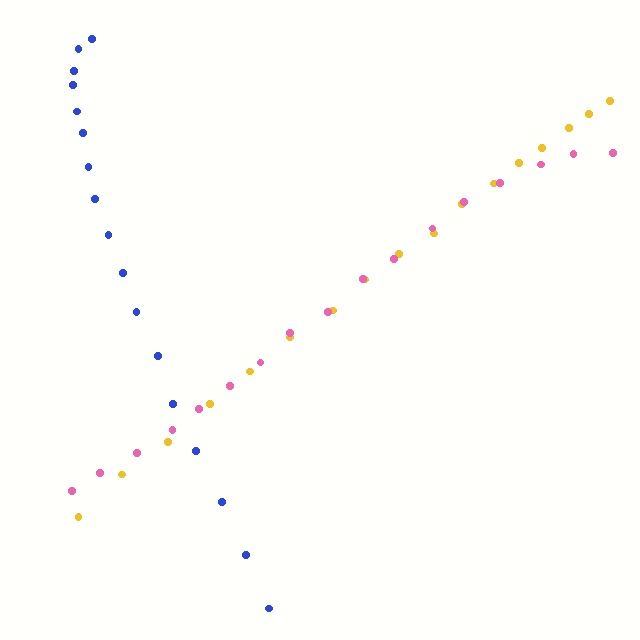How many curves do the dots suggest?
There are 3 distinct paths.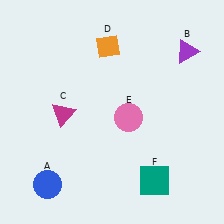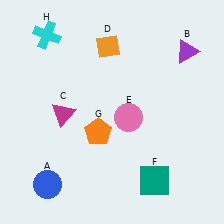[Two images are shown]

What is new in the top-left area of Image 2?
A cyan cross (H) was added in the top-left area of Image 2.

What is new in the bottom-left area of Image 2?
An orange pentagon (G) was added in the bottom-left area of Image 2.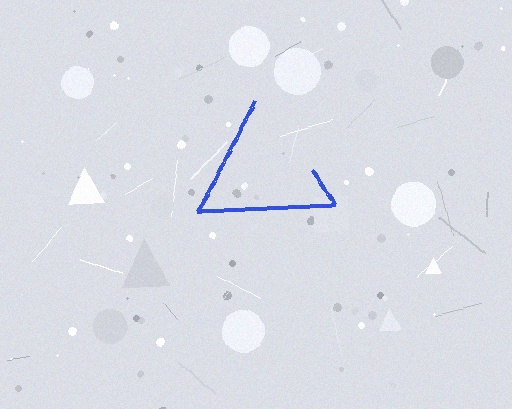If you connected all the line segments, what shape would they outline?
They would outline a triangle.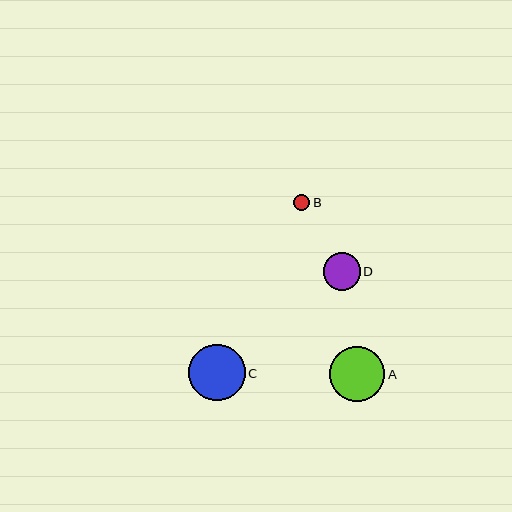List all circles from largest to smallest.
From largest to smallest: C, A, D, B.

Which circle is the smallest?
Circle B is the smallest with a size of approximately 16 pixels.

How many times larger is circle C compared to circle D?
Circle C is approximately 1.5 times the size of circle D.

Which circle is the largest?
Circle C is the largest with a size of approximately 56 pixels.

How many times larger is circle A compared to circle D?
Circle A is approximately 1.5 times the size of circle D.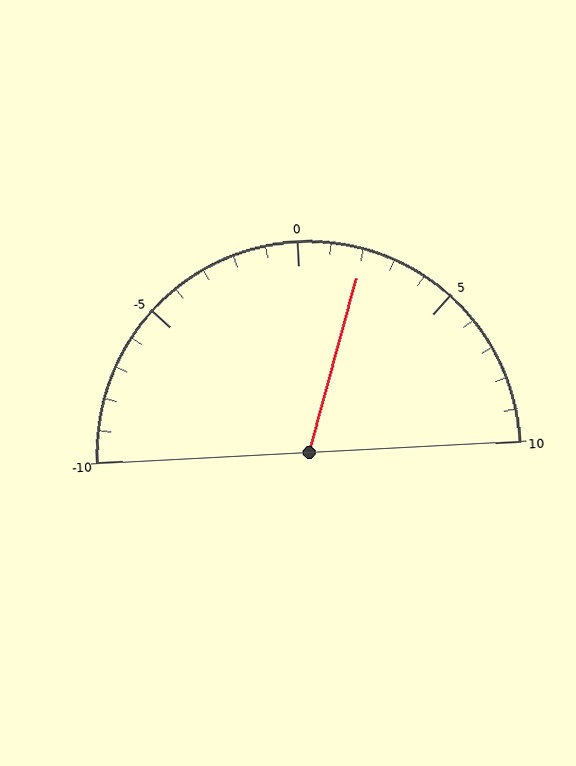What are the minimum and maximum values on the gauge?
The gauge ranges from -10 to 10.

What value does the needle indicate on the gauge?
The needle indicates approximately 2.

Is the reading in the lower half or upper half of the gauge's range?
The reading is in the upper half of the range (-10 to 10).